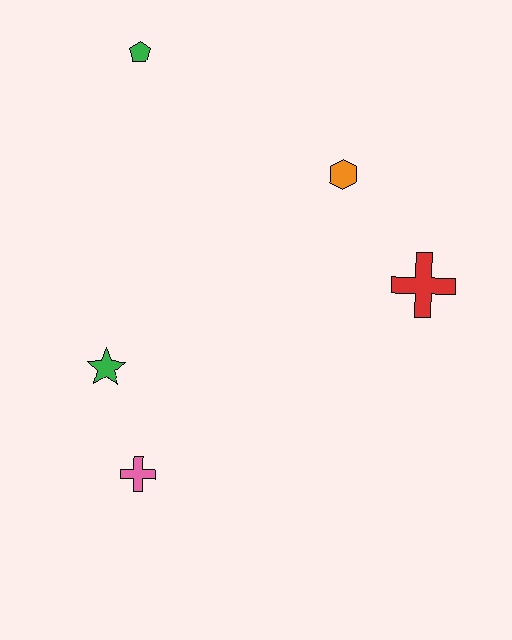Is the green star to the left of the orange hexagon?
Yes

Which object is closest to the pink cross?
The green star is closest to the pink cross.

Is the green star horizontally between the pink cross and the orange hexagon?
No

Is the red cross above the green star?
Yes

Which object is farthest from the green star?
The red cross is farthest from the green star.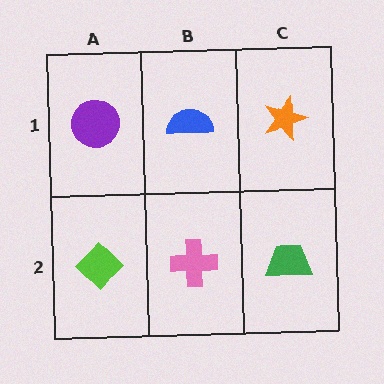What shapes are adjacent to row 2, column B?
A blue semicircle (row 1, column B), a lime diamond (row 2, column A), a green trapezoid (row 2, column C).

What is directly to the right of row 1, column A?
A blue semicircle.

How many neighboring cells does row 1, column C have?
2.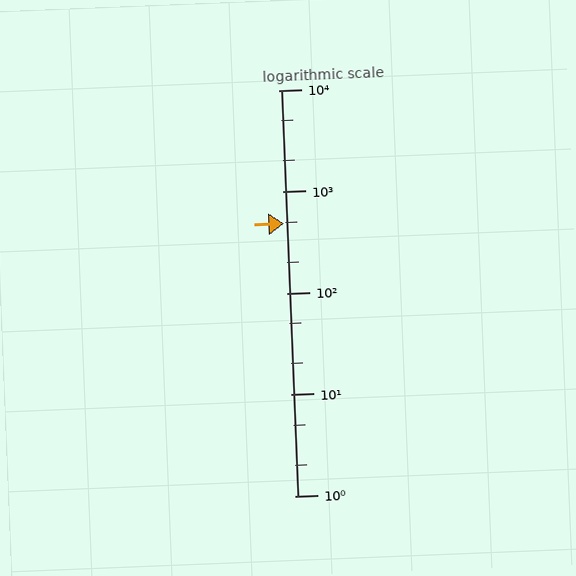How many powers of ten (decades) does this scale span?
The scale spans 4 decades, from 1 to 10000.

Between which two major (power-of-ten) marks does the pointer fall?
The pointer is between 100 and 1000.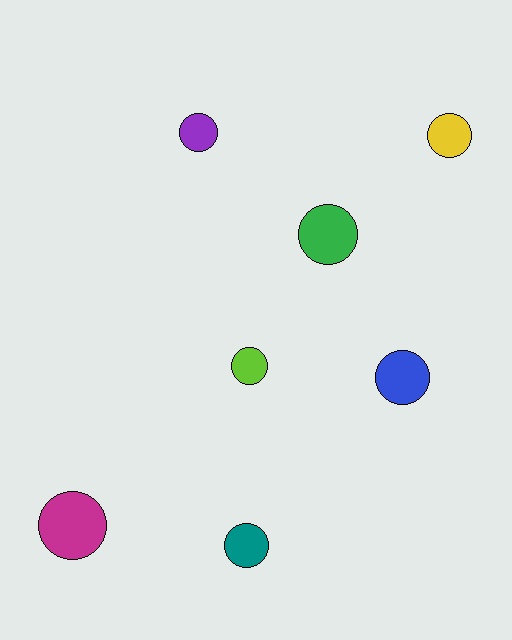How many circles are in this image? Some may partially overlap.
There are 7 circles.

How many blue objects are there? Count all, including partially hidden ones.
There is 1 blue object.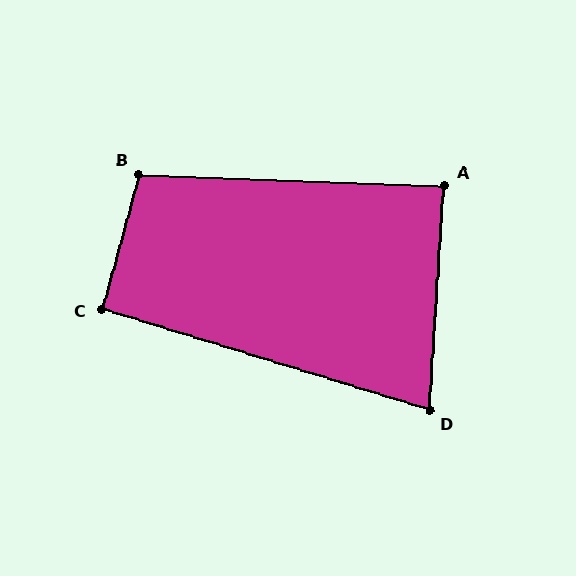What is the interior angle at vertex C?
Approximately 92 degrees (approximately right).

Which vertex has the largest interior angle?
B, at approximately 103 degrees.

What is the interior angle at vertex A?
Approximately 88 degrees (approximately right).